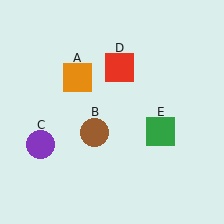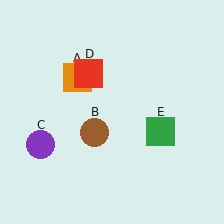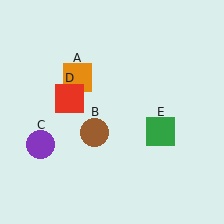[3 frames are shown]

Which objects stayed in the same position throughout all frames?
Orange square (object A) and brown circle (object B) and purple circle (object C) and green square (object E) remained stationary.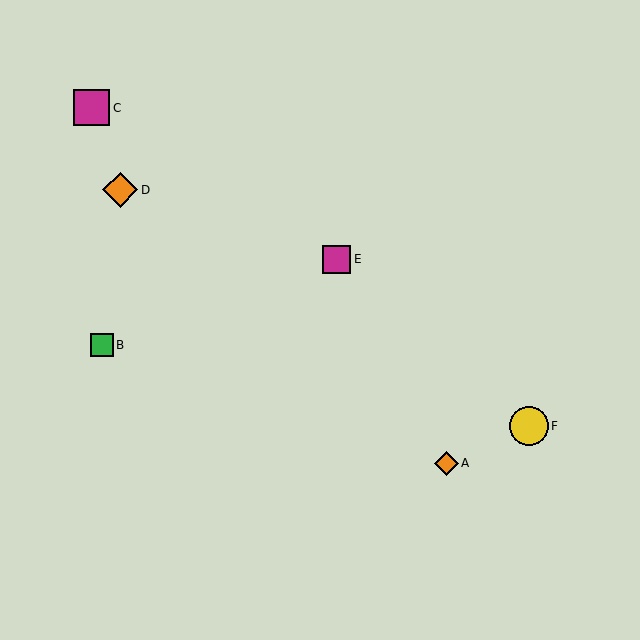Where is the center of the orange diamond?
The center of the orange diamond is at (120, 190).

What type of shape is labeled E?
Shape E is a magenta square.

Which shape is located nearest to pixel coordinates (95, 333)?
The green square (labeled B) at (102, 345) is nearest to that location.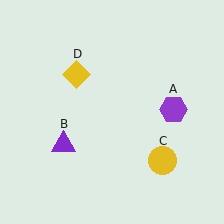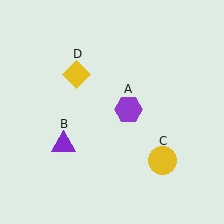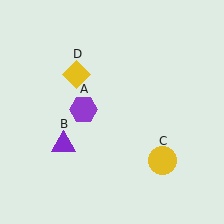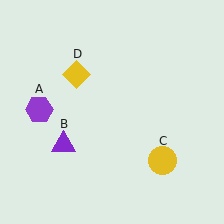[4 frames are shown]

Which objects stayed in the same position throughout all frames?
Purple triangle (object B) and yellow circle (object C) and yellow diamond (object D) remained stationary.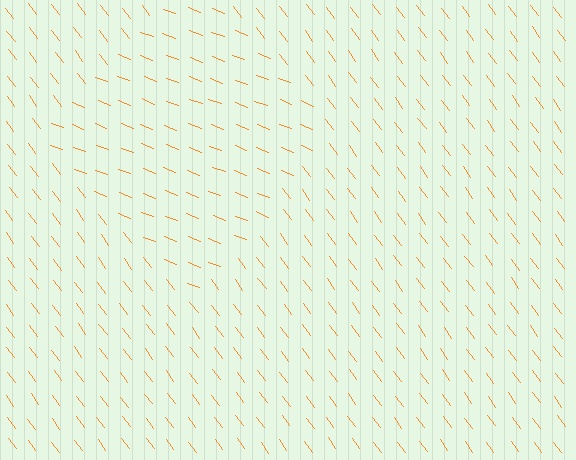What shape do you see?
I see a diamond.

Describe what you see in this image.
The image is filled with small orange line segments. A diamond region in the image has lines oriented differently from the surrounding lines, creating a visible texture boundary.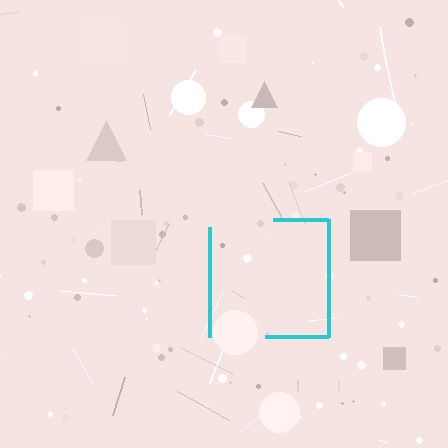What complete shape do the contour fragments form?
The contour fragments form a square.